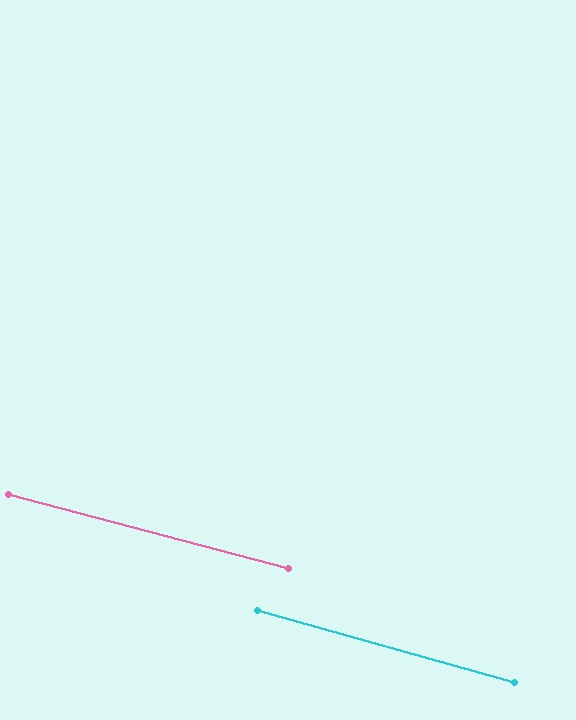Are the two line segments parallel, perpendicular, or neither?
Parallel — their directions differ by only 1.1°.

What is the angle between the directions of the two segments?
Approximately 1 degree.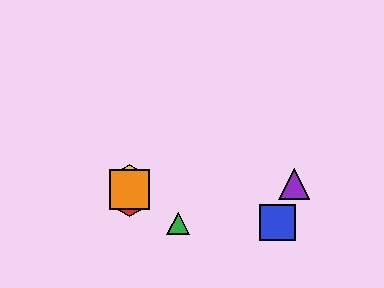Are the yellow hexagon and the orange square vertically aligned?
Yes, both are at x≈129.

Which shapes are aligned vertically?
The red hexagon, the yellow hexagon, the orange square are aligned vertically.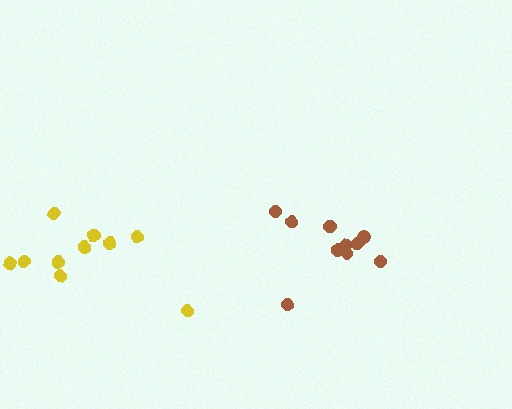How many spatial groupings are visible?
There are 2 spatial groupings.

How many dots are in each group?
Group 1: 10 dots, Group 2: 10 dots (20 total).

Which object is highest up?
The brown cluster is topmost.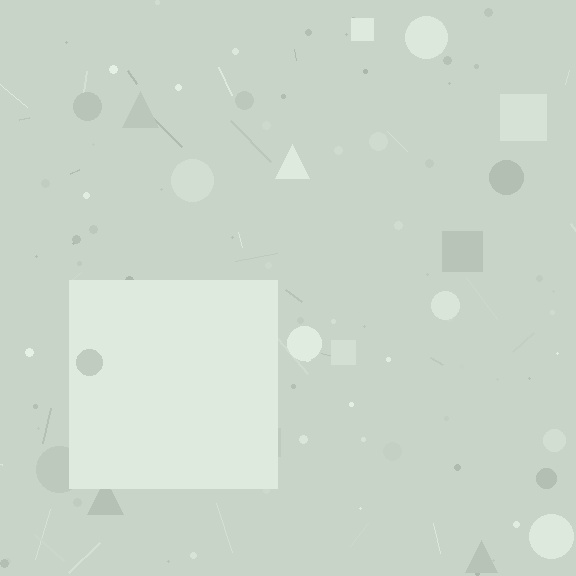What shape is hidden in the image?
A square is hidden in the image.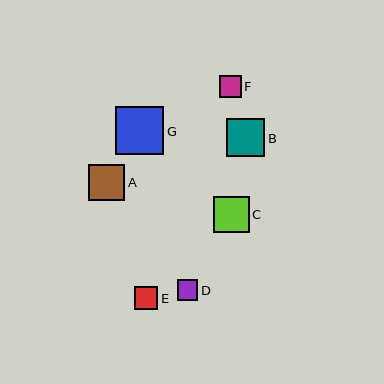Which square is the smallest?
Square D is the smallest with a size of approximately 20 pixels.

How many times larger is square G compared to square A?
Square G is approximately 1.3 times the size of square A.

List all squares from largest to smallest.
From largest to smallest: G, B, C, A, E, F, D.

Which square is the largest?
Square G is the largest with a size of approximately 48 pixels.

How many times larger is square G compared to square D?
Square G is approximately 2.4 times the size of square D.